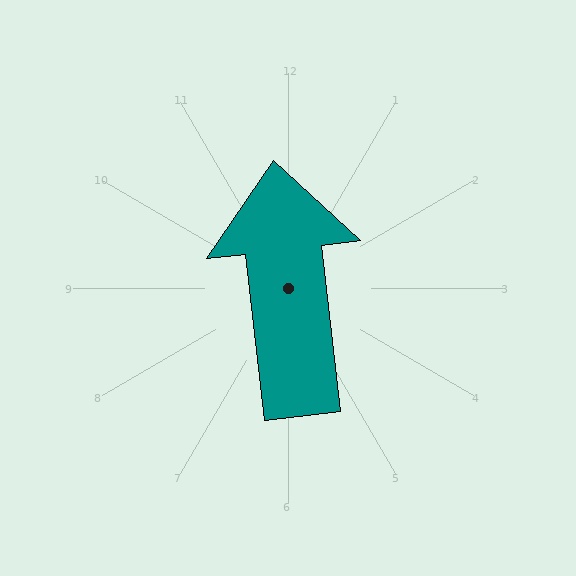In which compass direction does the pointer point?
North.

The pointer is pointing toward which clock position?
Roughly 12 o'clock.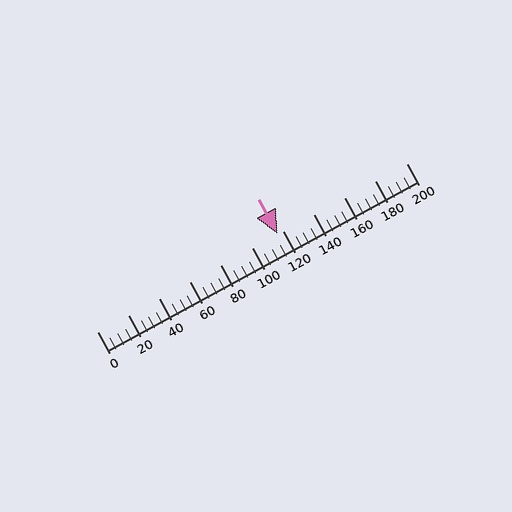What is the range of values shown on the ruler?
The ruler shows values from 0 to 200.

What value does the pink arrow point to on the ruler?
The pink arrow points to approximately 117.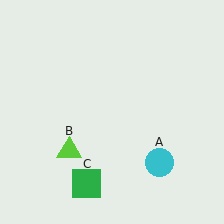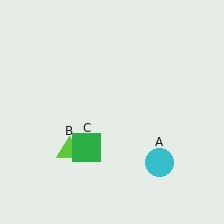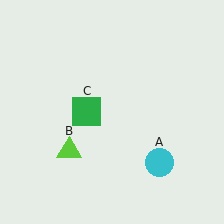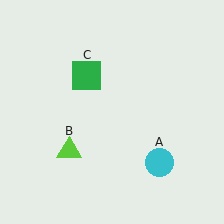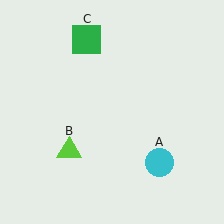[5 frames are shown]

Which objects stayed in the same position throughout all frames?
Cyan circle (object A) and lime triangle (object B) remained stationary.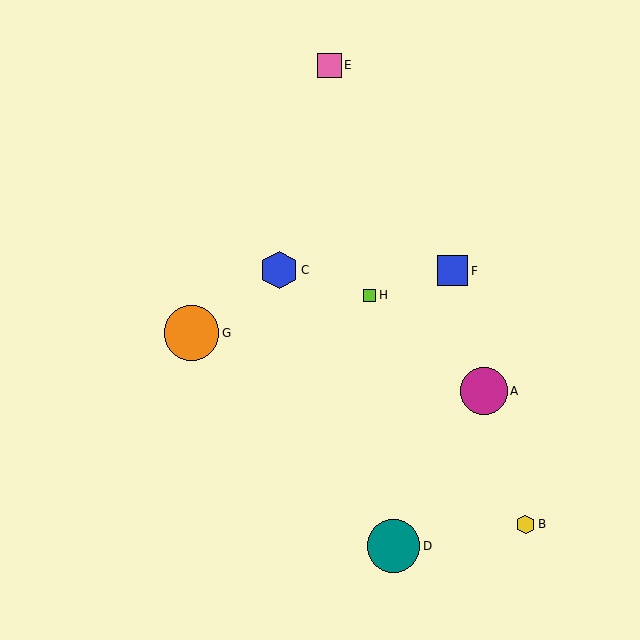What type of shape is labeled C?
Shape C is a blue hexagon.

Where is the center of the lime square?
The center of the lime square is at (369, 295).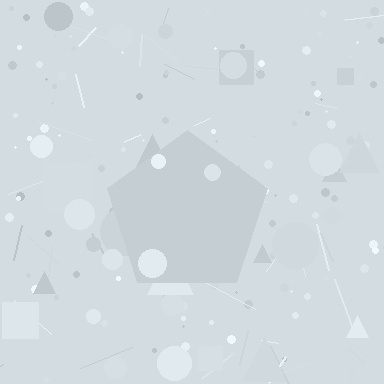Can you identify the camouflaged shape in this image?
The camouflaged shape is a pentagon.